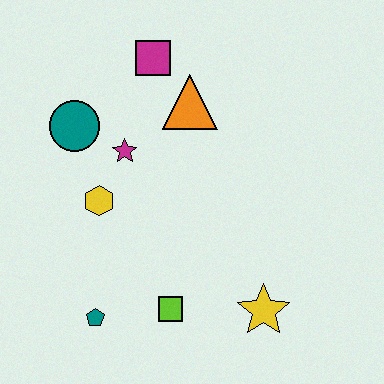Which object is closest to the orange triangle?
The magenta square is closest to the orange triangle.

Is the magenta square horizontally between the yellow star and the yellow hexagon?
Yes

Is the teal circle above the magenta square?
No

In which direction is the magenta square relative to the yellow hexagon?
The magenta square is above the yellow hexagon.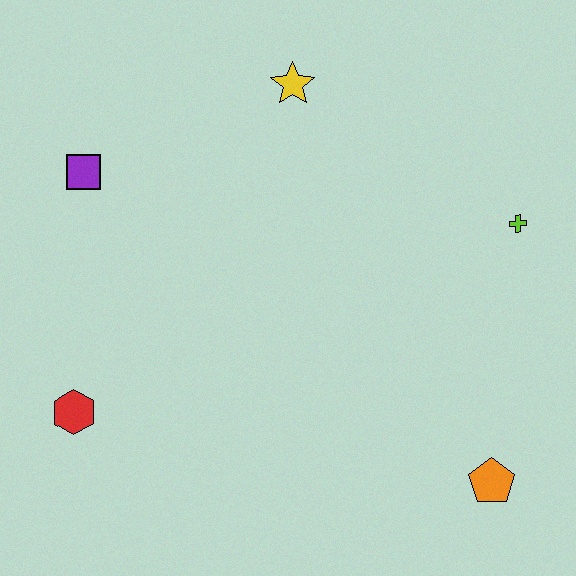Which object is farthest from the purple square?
The orange pentagon is farthest from the purple square.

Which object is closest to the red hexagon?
The purple square is closest to the red hexagon.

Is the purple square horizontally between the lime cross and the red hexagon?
Yes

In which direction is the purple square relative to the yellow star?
The purple square is to the left of the yellow star.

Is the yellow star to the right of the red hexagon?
Yes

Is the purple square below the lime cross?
No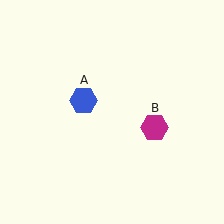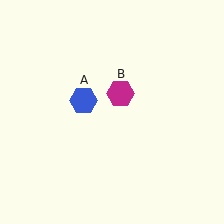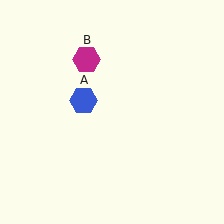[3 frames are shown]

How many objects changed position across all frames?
1 object changed position: magenta hexagon (object B).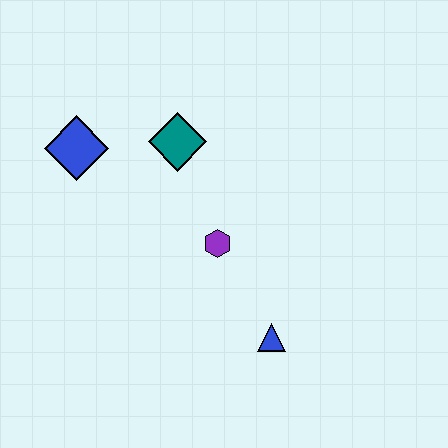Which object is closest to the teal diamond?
The blue diamond is closest to the teal diamond.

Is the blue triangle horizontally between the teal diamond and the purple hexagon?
No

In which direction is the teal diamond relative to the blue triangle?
The teal diamond is above the blue triangle.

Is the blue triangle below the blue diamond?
Yes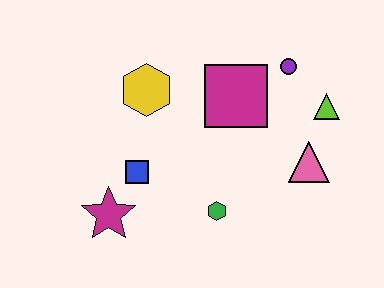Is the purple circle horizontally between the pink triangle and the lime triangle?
No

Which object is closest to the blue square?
The magenta star is closest to the blue square.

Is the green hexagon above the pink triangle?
No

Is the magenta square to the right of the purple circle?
No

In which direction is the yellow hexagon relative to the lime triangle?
The yellow hexagon is to the left of the lime triangle.